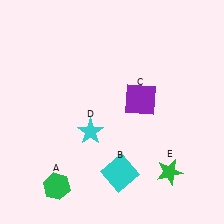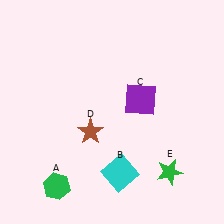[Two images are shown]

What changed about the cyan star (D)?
In Image 1, D is cyan. In Image 2, it changed to brown.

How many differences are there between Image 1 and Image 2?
There is 1 difference between the two images.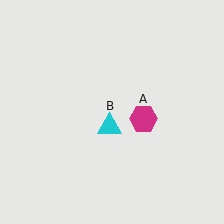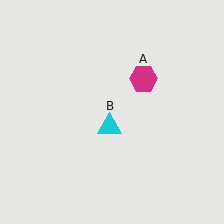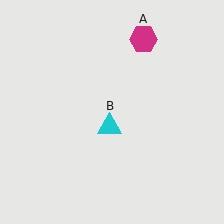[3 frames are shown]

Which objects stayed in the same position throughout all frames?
Cyan triangle (object B) remained stationary.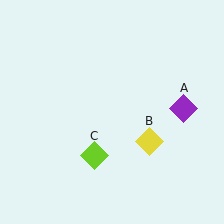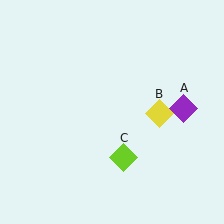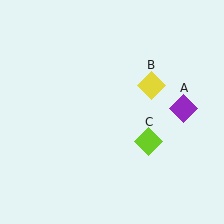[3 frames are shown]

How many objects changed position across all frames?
2 objects changed position: yellow diamond (object B), lime diamond (object C).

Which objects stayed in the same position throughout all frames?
Purple diamond (object A) remained stationary.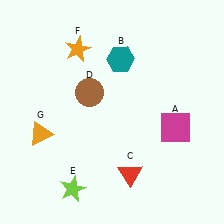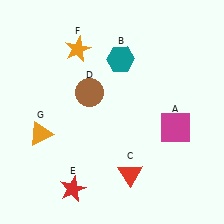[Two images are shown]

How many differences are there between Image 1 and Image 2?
There is 1 difference between the two images.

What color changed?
The star (E) changed from lime in Image 1 to red in Image 2.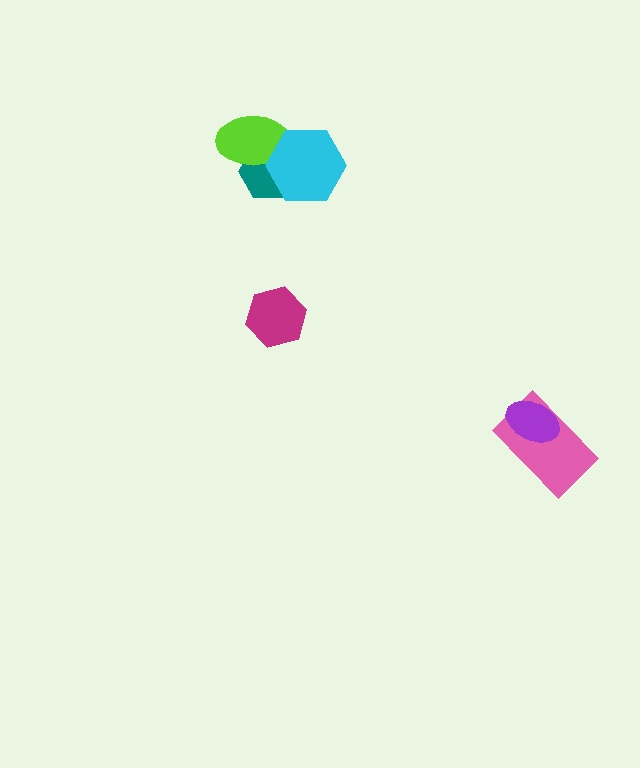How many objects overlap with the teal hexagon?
2 objects overlap with the teal hexagon.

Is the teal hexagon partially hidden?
Yes, it is partially covered by another shape.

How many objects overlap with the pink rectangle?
1 object overlaps with the pink rectangle.